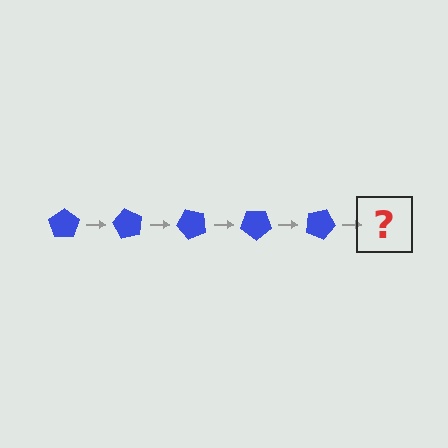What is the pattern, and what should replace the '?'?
The pattern is that the pentagon rotates 60 degrees each step. The '?' should be a blue pentagon rotated 300 degrees.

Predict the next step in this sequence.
The next step is a blue pentagon rotated 300 degrees.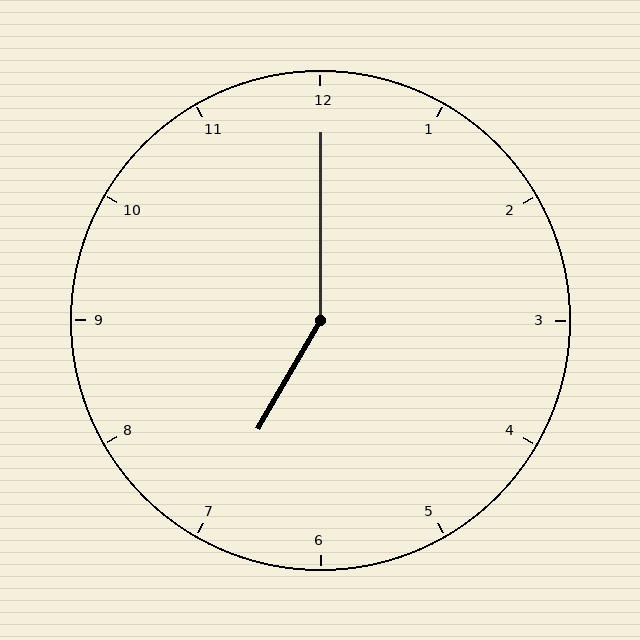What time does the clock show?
7:00.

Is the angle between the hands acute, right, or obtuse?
It is obtuse.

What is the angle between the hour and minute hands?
Approximately 150 degrees.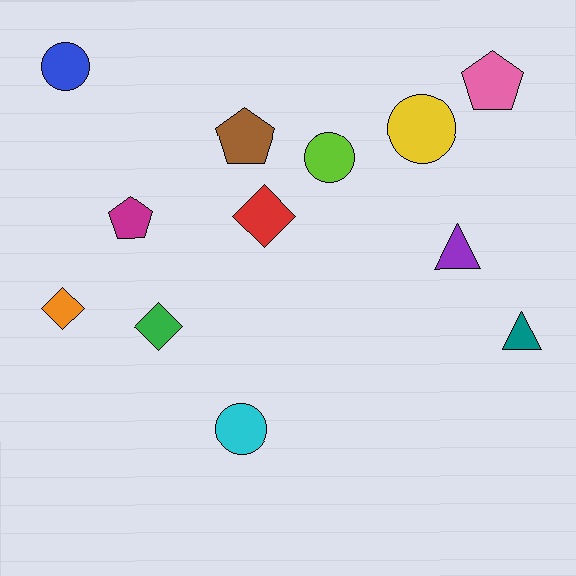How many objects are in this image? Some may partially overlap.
There are 12 objects.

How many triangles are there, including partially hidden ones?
There are 2 triangles.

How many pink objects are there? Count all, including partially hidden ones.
There is 1 pink object.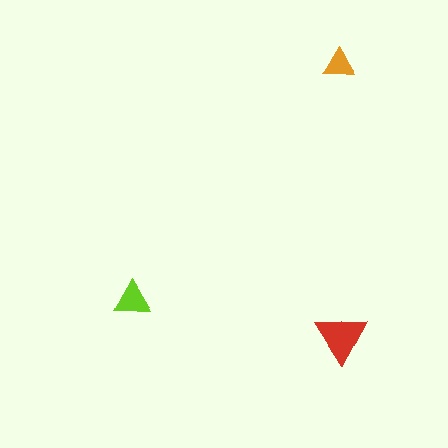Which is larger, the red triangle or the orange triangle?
The red one.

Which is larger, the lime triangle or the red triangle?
The red one.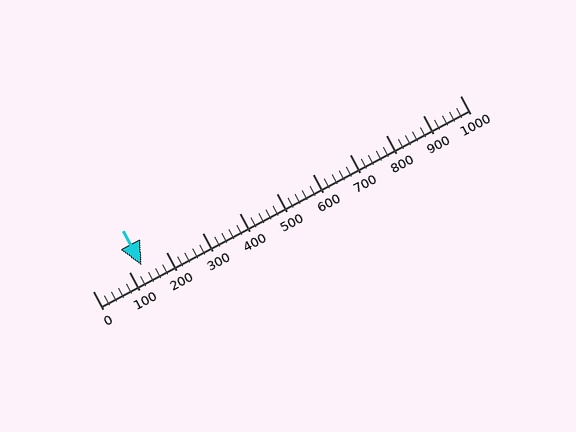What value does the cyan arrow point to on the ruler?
The cyan arrow points to approximately 134.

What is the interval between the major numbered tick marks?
The major tick marks are spaced 100 units apart.